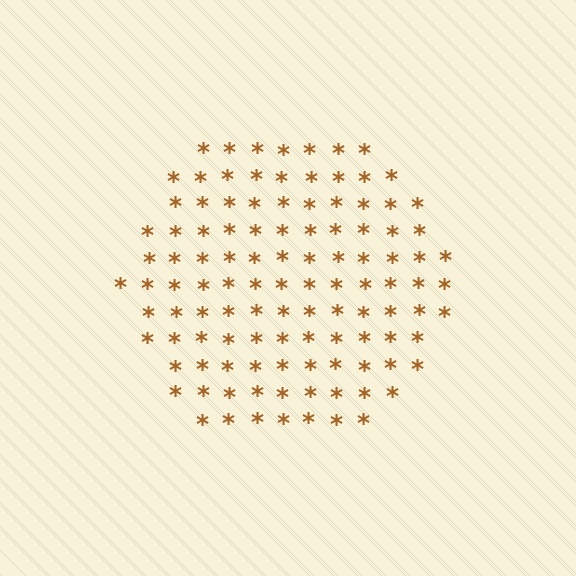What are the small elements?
The small elements are asterisks.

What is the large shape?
The large shape is a hexagon.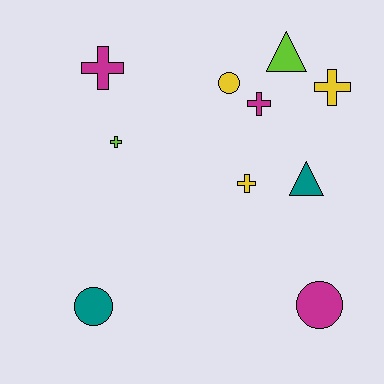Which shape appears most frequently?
Cross, with 5 objects.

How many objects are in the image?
There are 10 objects.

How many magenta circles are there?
There is 1 magenta circle.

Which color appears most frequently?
Magenta, with 3 objects.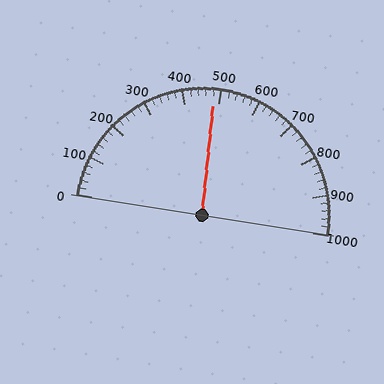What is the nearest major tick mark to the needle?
The nearest major tick mark is 500.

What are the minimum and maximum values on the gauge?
The gauge ranges from 0 to 1000.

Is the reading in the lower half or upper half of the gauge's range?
The reading is in the lower half of the range (0 to 1000).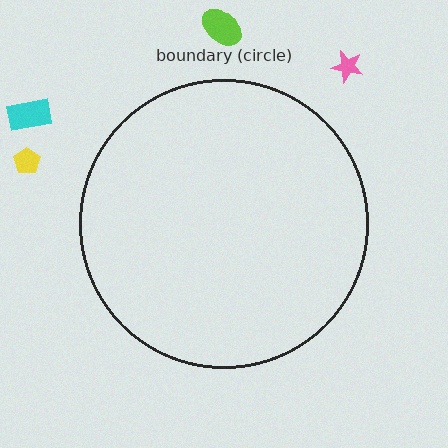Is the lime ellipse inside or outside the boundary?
Outside.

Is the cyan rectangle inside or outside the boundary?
Outside.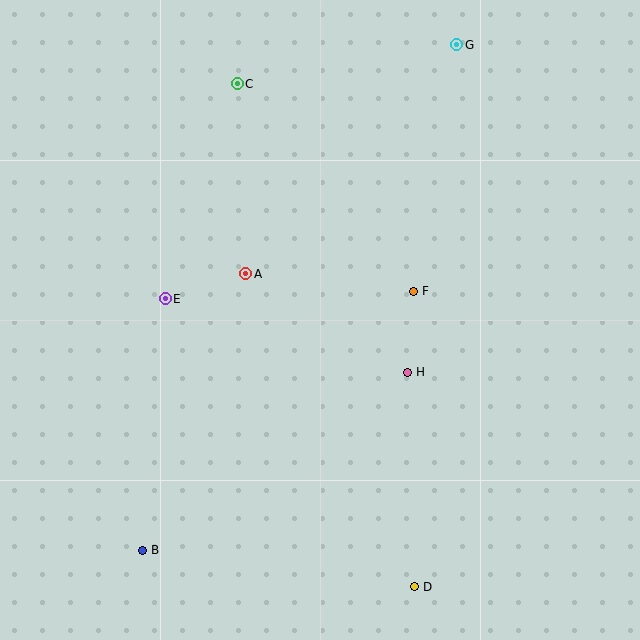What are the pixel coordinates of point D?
Point D is at (415, 587).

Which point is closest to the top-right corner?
Point G is closest to the top-right corner.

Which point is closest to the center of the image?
Point A at (246, 274) is closest to the center.